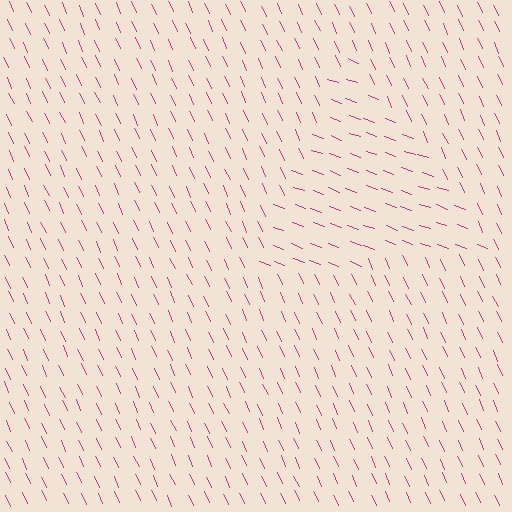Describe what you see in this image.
The image is filled with small magenta line segments. A triangle region in the image has lines oriented differently from the surrounding lines, creating a visible texture boundary.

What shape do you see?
I see a triangle.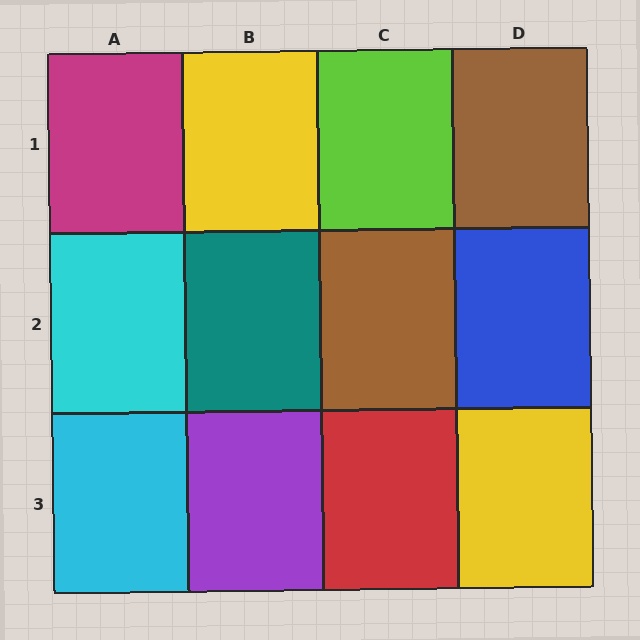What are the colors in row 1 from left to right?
Magenta, yellow, lime, brown.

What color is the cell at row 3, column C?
Red.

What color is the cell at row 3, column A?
Cyan.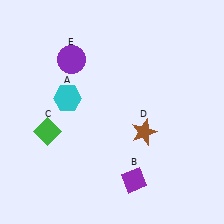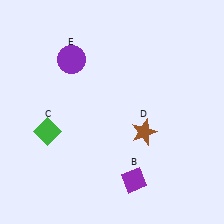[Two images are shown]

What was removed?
The cyan hexagon (A) was removed in Image 2.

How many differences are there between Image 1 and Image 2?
There is 1 difference between the two images.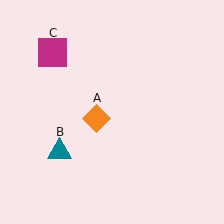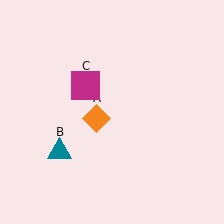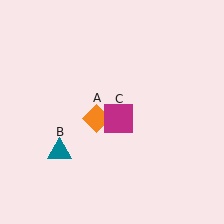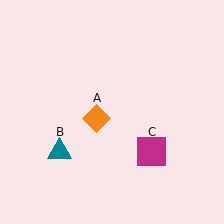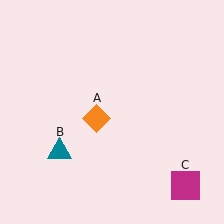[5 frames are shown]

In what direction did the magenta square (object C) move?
The magenta square (object C) moved down and to the right.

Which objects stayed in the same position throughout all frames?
Orange diamond (object A) and teal triangle (object B) remained stationary.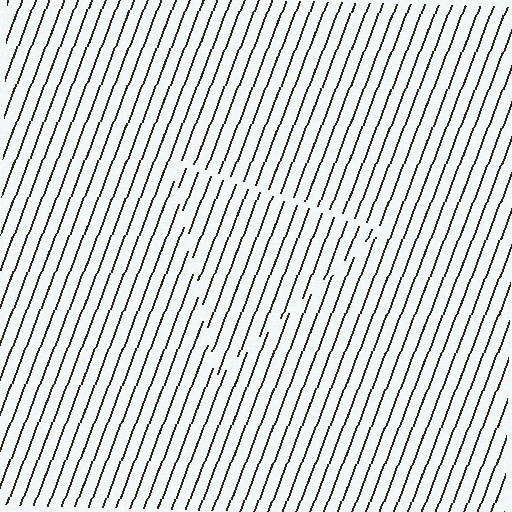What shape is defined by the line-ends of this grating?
An illusory triangle. The interior of the shape contains the same grating, shifted by half a period — the contour is defined by the phase discontinuity where line-ends from the inner and outer gratings abut.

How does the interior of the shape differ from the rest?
The interior of the shape contains the same grating, shifted by half a period — the contour is defined by the phase discontinuity where line-ends from the inner and outer gratings abut.